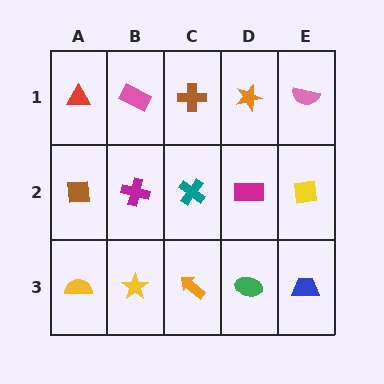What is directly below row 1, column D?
A magenta rectangle.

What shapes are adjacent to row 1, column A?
A brown square (row 2, column A), a pink rectangle (row 1, column B).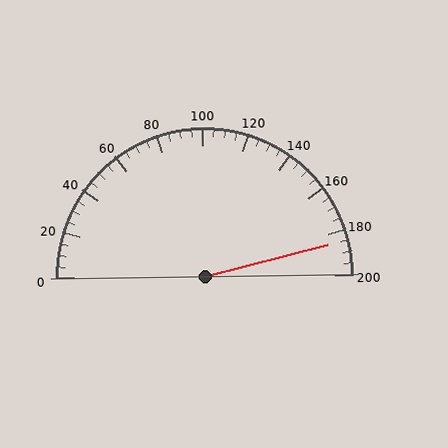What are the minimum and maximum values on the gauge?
The gauge ranges from 0 to 200.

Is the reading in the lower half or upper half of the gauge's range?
The reading is in the upper half of the range (0 to 200).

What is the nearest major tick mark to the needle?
The nearest major tick mark is 180.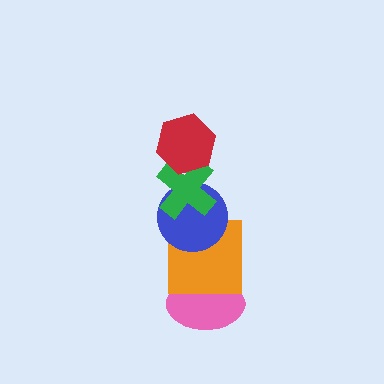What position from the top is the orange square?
The orange square is 4th from the top.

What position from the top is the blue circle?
The blue circle is 3rd from the top.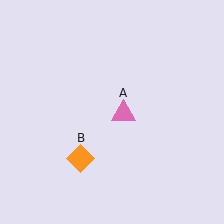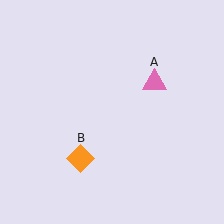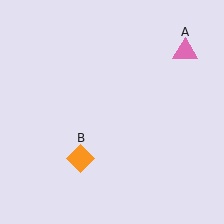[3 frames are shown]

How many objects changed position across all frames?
1 object changed position: pink triangle (object A).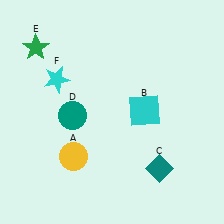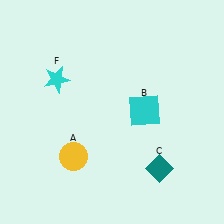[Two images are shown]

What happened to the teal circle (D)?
The teal circle (D) was removed in Image 2. It was in the bottom-left area of Image 1.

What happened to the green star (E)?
The green star (E) was removed in Image 2. It was in the top-left area of Image 1.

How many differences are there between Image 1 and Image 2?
There are 2 differences between the two images.